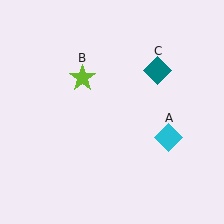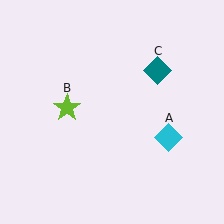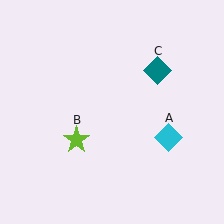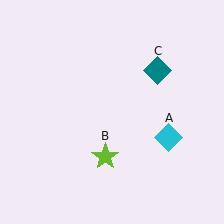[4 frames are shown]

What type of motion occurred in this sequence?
The lime star (object B) rotated counterclockwise around the center of the scene.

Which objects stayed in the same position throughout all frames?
Cyan diamond (object A) and teal diamond (object C) remained stationary.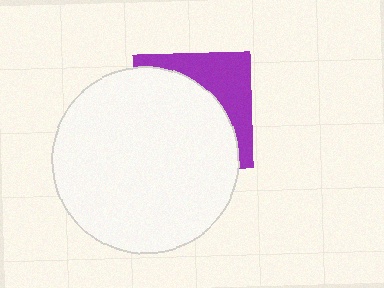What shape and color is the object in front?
The object in front is a white circle.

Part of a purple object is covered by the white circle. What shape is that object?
It is a square.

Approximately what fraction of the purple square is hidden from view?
Roughly 65% of the purple square is hidden behind the white circle.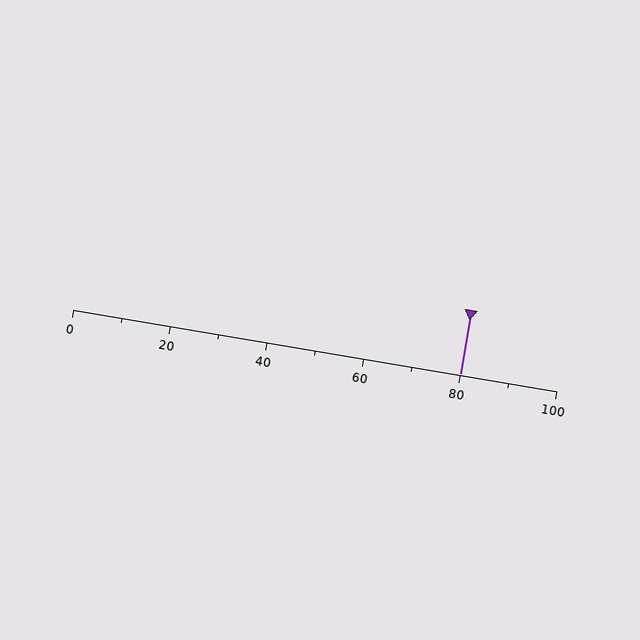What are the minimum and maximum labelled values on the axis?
The axis runs from 0 to 100.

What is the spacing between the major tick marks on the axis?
The major ticks are spaced 20 apart.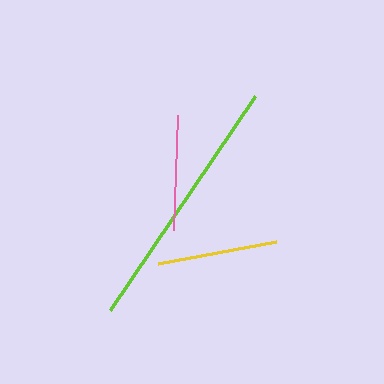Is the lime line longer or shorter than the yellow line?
The lime line is longer than the yellow line.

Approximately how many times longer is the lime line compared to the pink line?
The lime line is approximately 2.3 times the length of the pink line.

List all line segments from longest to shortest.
From longest to shortest: lime, yellow, pink.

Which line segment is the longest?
The lime line is the longest at approximately 258 pixels.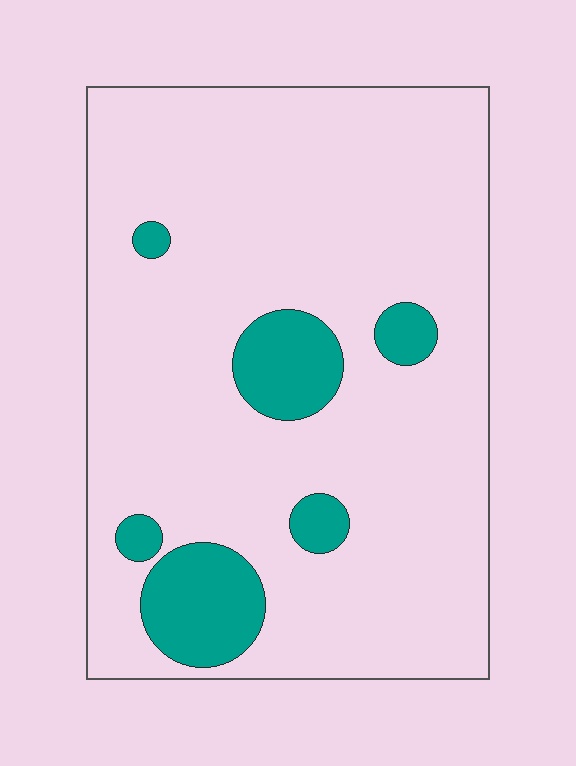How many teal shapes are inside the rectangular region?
6.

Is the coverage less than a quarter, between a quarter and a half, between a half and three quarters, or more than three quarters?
Less than a quarter.